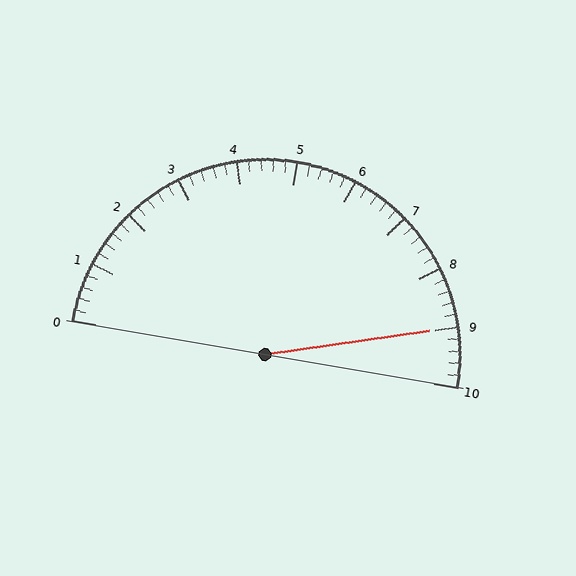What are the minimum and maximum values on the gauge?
The gauge ranges from 0 to 10.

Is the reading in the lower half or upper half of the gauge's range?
The reading is in the upper half of the range (0 to 10).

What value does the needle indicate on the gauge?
The needle indicates approximately 9.0.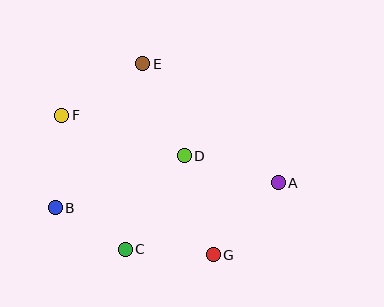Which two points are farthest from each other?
Points A and F are farthest from each other.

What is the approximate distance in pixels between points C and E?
The distance between C and E is approximately 186 pixels.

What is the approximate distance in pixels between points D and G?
The distance between D and G is approximately 103 pixels.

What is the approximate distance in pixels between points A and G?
The distance between A and G is approximately 97 pixels.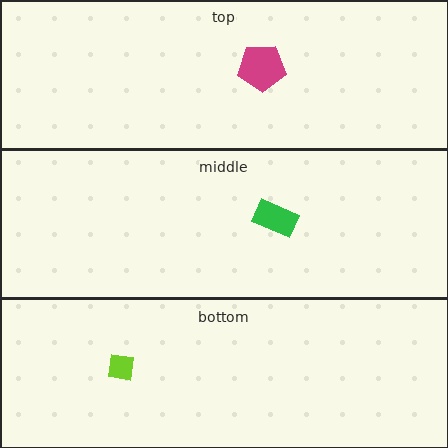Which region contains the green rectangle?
The middle region.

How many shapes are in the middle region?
1.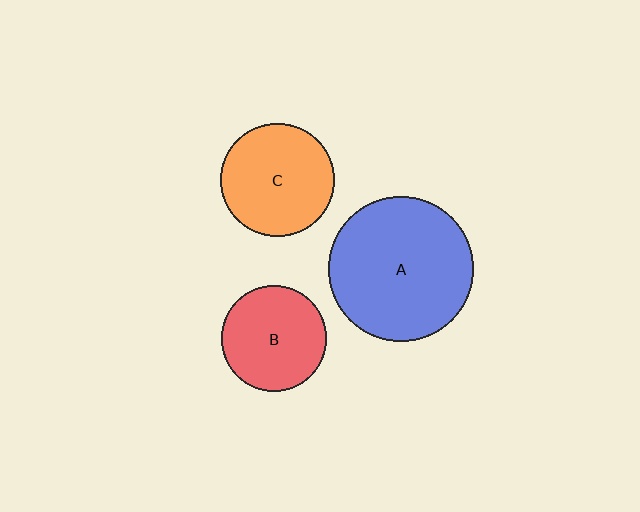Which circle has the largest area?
Circle A (blue).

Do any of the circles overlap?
No, none of the circles overlap.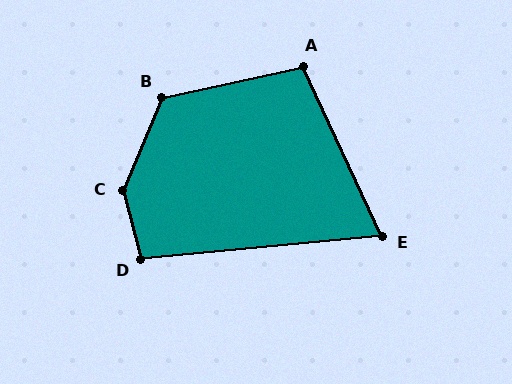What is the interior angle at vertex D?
Approximately 99 degrees (obtuse).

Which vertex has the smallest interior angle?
E, at approximately 70 degrees.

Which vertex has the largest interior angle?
C, at approximately 142 degrees.